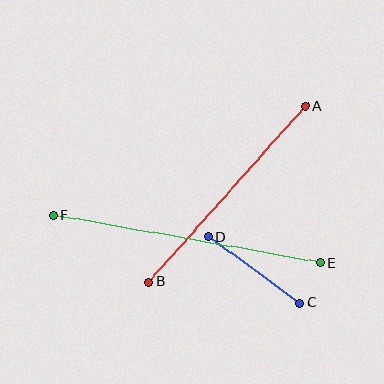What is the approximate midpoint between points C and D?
The midpoint is at approximately (254, 270) pixels.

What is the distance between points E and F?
The distance is approximately 271 pixels.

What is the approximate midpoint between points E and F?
The midpoint is at approximately (187, 239) pixels.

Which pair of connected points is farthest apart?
Points E and F are farthest apart.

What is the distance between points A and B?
The distance is approximately 235 pixels.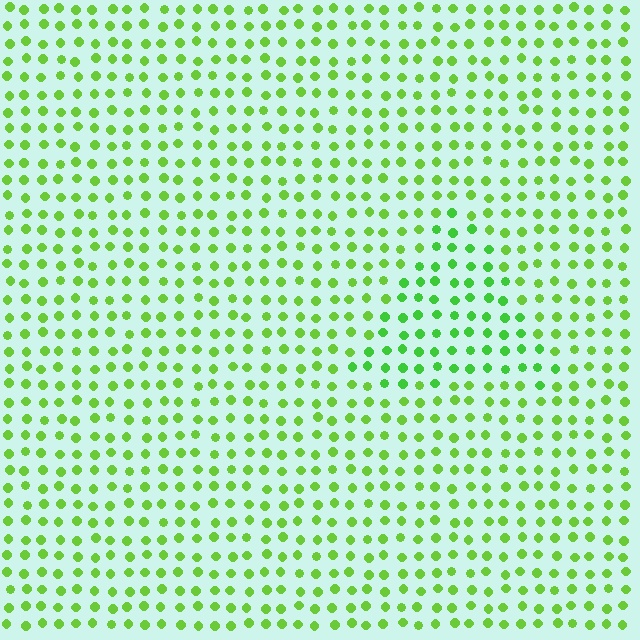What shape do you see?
I see a triangle.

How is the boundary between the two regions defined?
The boundary is defined purely by a slight shift in hue (about 19 degrees). Spacing, size, and orientation are identical on both sides.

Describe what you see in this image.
The image is filled with small lime elements in a uniform arrangement. A triangle-shaped region is visible where the elements are tinted to a slightly different hue, forming a subtle color boundary.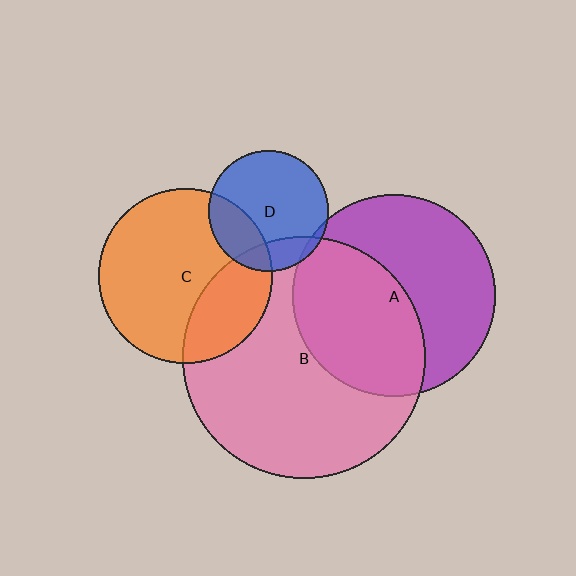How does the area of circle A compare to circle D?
Approximately 2.8 times.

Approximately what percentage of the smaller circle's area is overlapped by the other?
Approximately 25%.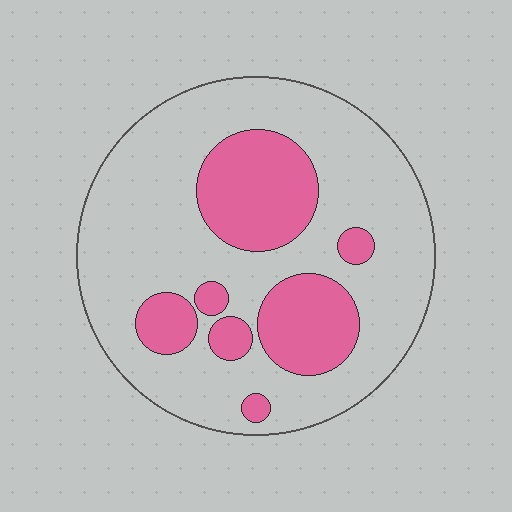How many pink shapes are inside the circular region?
7.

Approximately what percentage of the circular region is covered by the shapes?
Approximately 25%.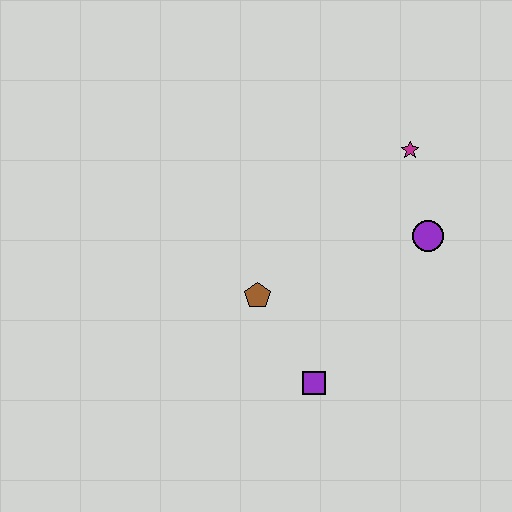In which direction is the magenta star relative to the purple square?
The magenta star is above the purple square.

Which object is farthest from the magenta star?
The purple square is farthest from the magenta star.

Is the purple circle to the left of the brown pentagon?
No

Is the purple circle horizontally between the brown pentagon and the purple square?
No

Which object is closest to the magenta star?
The purple circle is closest to the magenta star.